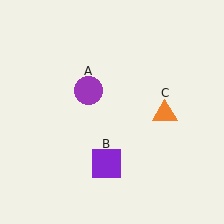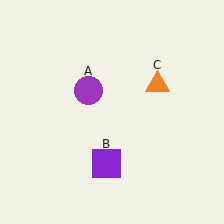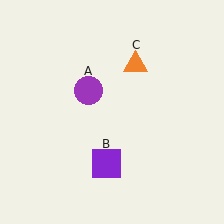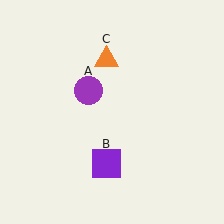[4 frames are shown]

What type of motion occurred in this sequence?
The orange triangle (object C) rotated counterclockwise around the center of the scene.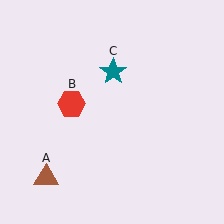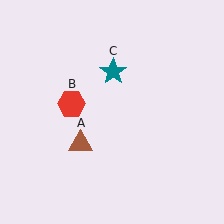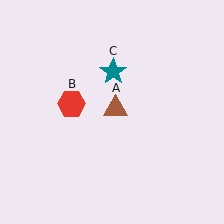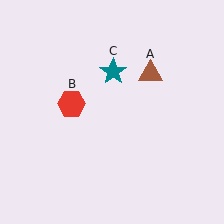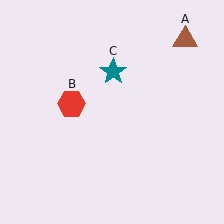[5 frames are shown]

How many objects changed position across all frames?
1 object changed position: brown triangle (object A).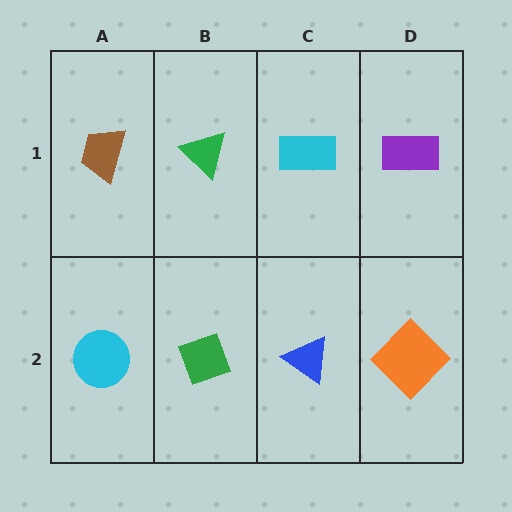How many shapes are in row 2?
4 shapes.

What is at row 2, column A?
A cyan circle.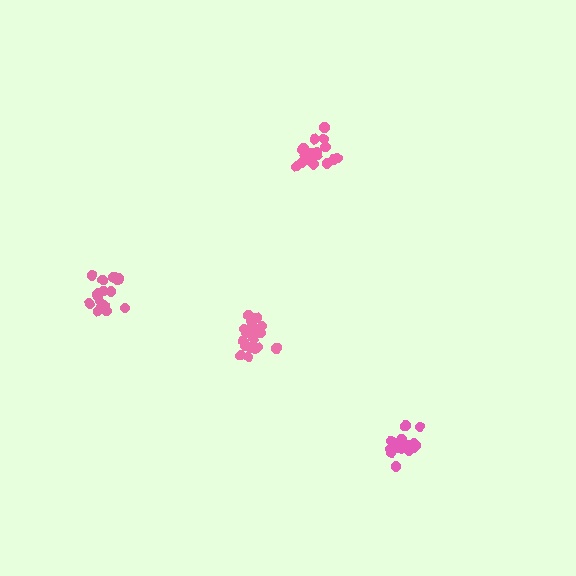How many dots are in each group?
Group 1: 17 dots, Group 2: 20 dots, Group 3: 20 dots, Group 4: 16 dots (73 total).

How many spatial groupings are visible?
There are 4 spatial groupings.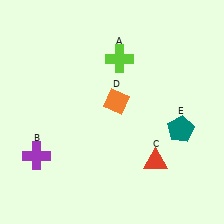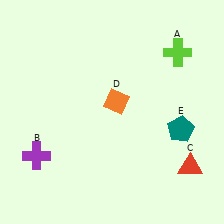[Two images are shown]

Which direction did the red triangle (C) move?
The red triangle (C) moved right.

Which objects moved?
The objects that moved are: the lime cross (A), the red triangle (C).